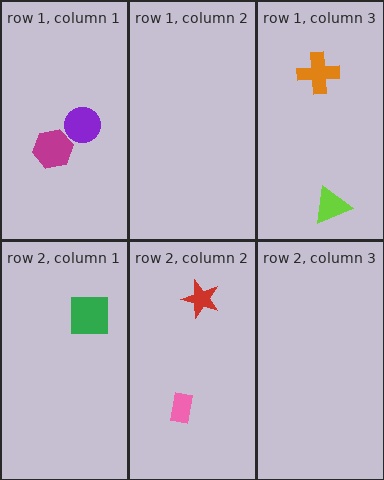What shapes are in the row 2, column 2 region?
The red star, the pink rectangle.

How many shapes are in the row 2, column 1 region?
1.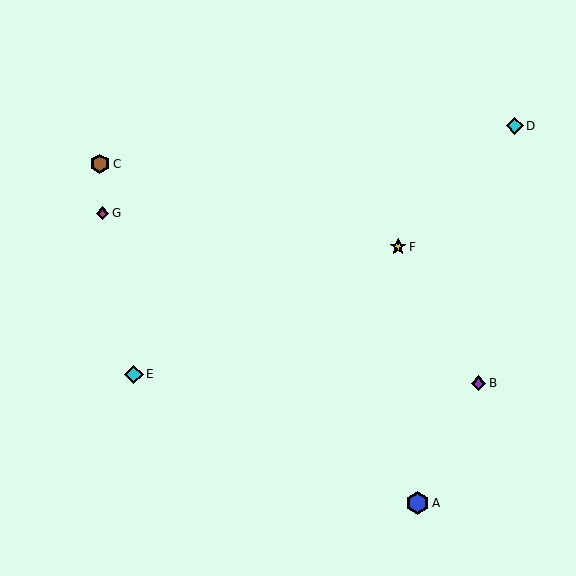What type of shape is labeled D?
Shape D is a cyan diamond.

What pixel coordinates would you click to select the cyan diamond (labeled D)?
Click at (515, 126) to select the cyan diamond D.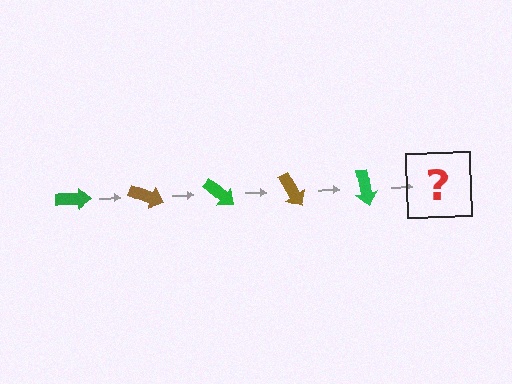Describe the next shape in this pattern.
It should be a brown arrow, rotated 100 degrees from the start.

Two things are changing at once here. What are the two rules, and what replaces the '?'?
The two rules are that it rotates 20 degrees each step and the color cycles through green and brown. The '?' should be a brown arrow, rotated 100 degrees from the start.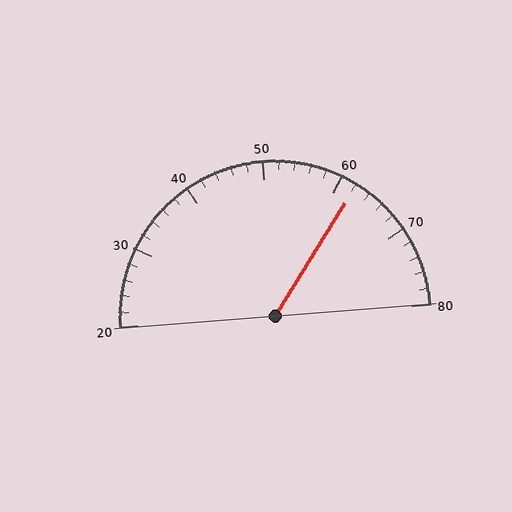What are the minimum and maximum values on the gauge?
The gauge ranges from 20 to 80.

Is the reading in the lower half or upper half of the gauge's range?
The reading is in the upper half of the range (20 to 80).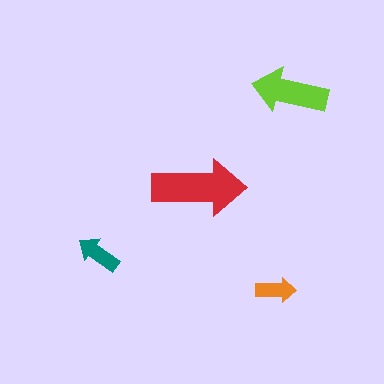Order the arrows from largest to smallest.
the red one, the lime one, the teal one, the orange one.